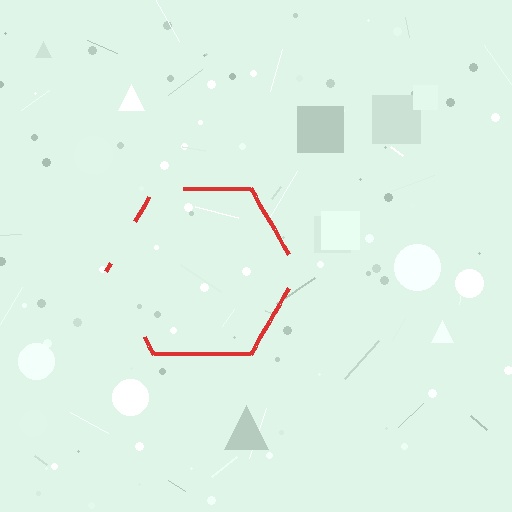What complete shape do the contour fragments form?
The contour fragments form a hexagon.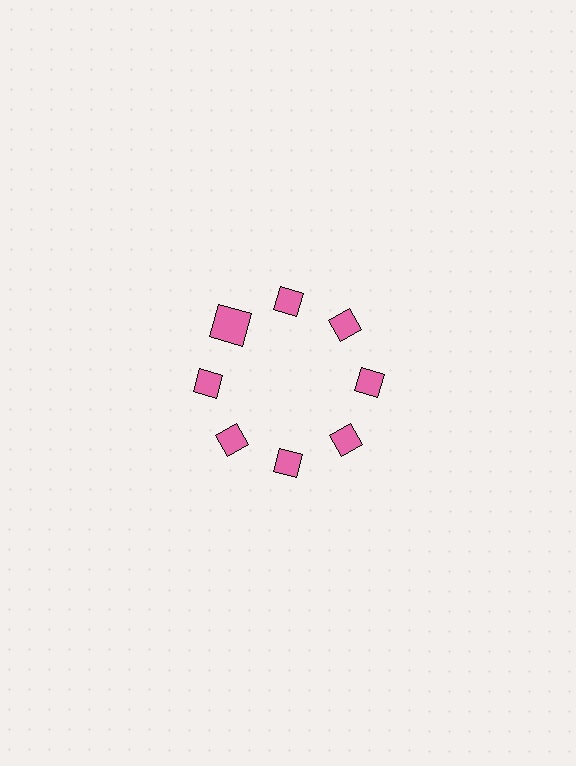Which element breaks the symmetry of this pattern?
The pink square at roughly the 10 o'clock position breaks the symmetry. All other shapes are pink diamonds.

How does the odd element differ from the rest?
It has a different shape: square instead of diamond.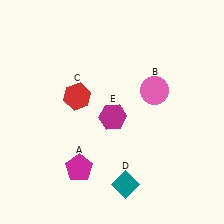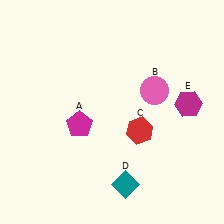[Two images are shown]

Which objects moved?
The objects that moved are: the magenta pentagon (A), the red hexagon (C), the magenta hexagon (E).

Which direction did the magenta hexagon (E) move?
The magenta hexagon (E) moved right.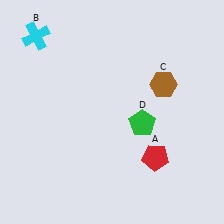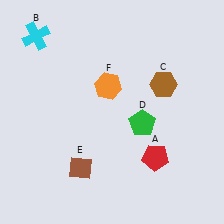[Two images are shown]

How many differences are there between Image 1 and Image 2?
There are 2 differences between the two images.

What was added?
A brown diamond (E), an orange hexagon (F) were added in Image 2.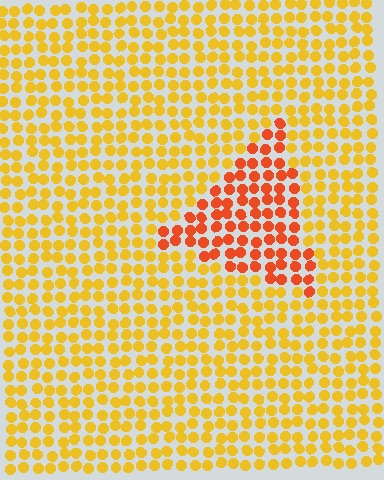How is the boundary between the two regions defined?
The boundary is defined purely by a slight shift in hue (about 35 degrees). Spacing, size, and orientation are identical on both sides.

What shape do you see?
I see a triangle.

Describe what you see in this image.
The image is filled with small yellow elements in a uniform arrangement. A triangle-shaped region is visible where the elements are tinted to a slightly different hue, forming a subtle color boundary.